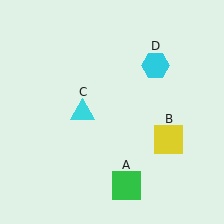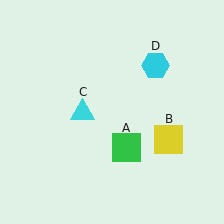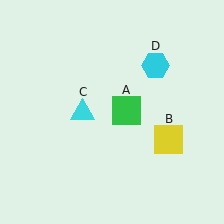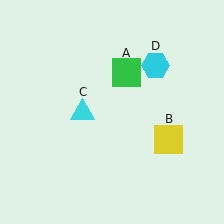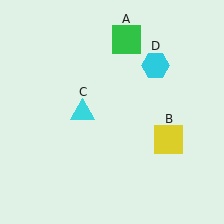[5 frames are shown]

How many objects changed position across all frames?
1 object changed position: green square (object A).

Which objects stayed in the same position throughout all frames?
Yellow square (object B) and cyan triangle (object C) and cyan hexagon (object D) remained stationary.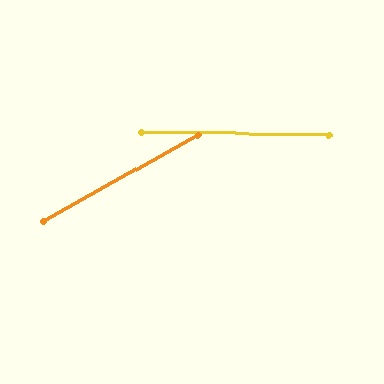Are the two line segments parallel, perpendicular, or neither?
Neither parallel nor perpendicular — they differ by about 30°.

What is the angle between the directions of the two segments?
Approximately 30 degrees.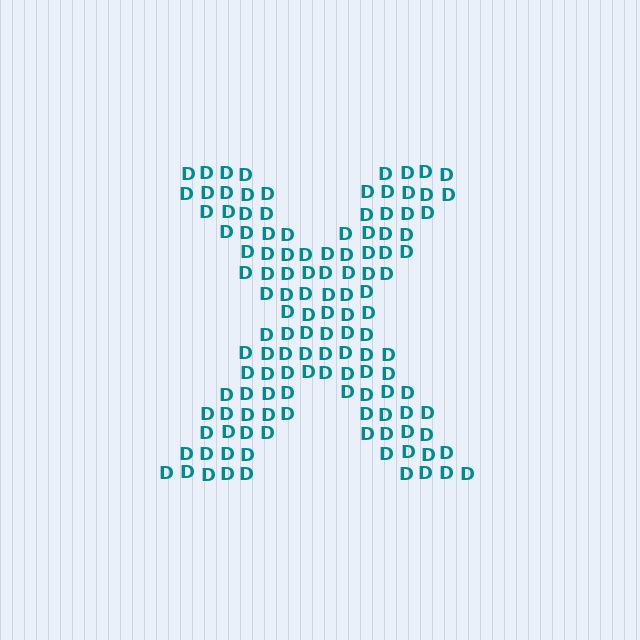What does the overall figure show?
The overall figure shows the letter X.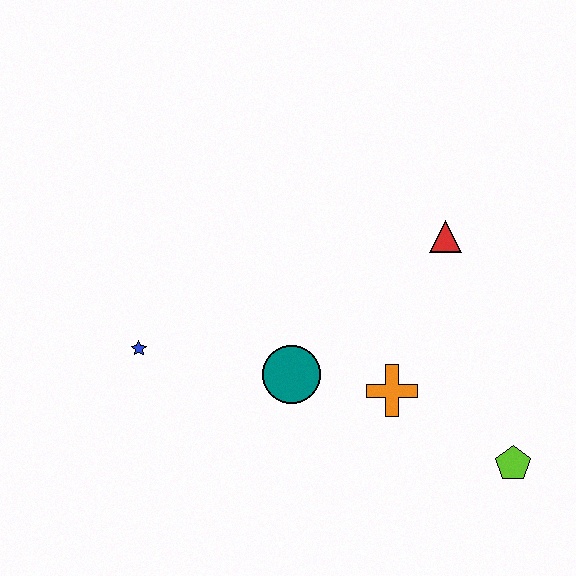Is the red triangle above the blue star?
Yes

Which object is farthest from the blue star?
The lime pentagon is farthest from the blue star.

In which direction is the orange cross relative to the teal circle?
The orange cross is to the right of the teal circle.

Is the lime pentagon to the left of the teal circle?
No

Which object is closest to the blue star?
The teal circle is closest to the blue star.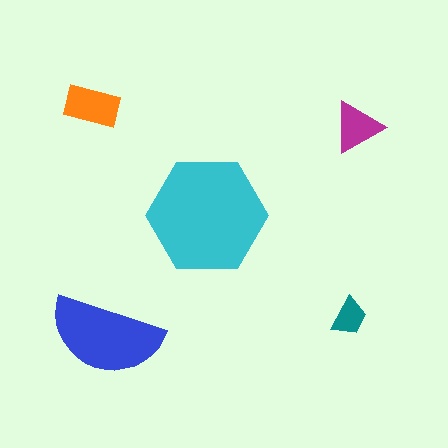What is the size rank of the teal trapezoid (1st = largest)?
5th.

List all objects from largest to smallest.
The cyan hexagon, the blue semicircle, the orange rectangle, the magenta triangle, the teal trapezoid.